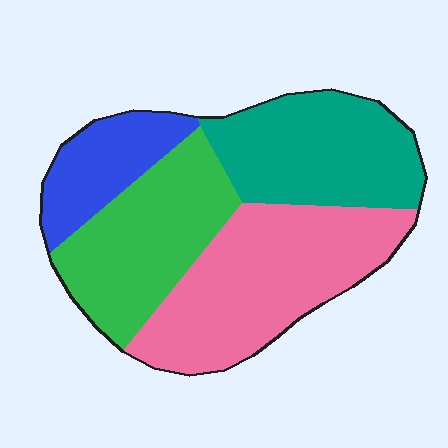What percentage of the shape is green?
Green takes up about one quarter (1/4) of the shape.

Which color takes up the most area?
Pink, at roughly 35%.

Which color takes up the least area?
Blue, at roughly 15%.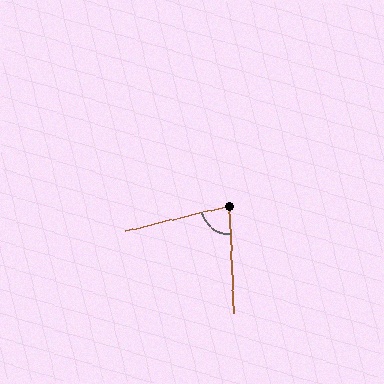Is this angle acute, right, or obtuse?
It is acute.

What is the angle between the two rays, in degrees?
Approximately 79 degrees.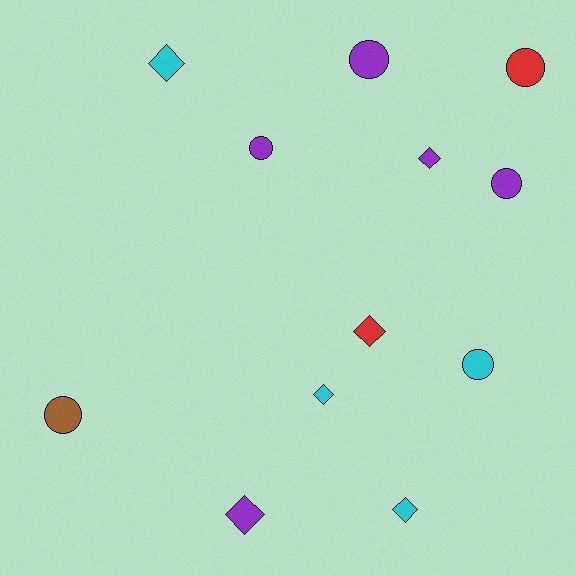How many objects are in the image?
There are 12 objects.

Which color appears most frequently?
Purple, with 5 objects.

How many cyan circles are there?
There is 1 cyan circle.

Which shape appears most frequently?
Circle, with 6 objects.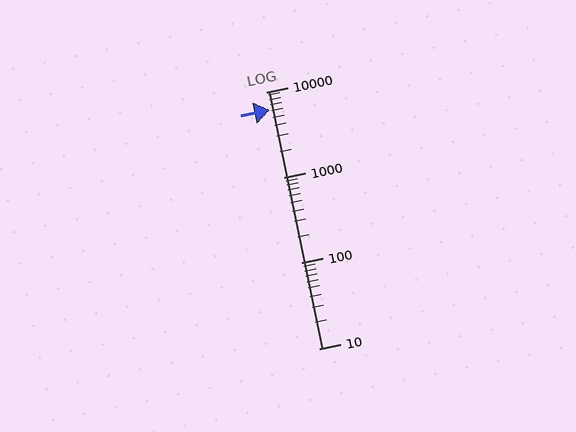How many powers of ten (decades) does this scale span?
The scale spans 3 decades, from 10 to 10000.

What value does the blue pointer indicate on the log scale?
The pointer indicates approximately 6200.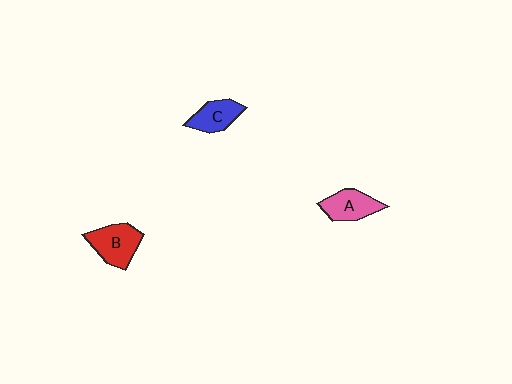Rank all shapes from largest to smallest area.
From largest to smallest: B (red), A (pink), C (blue).